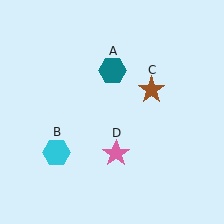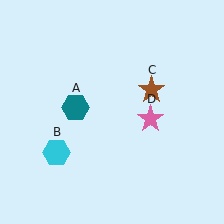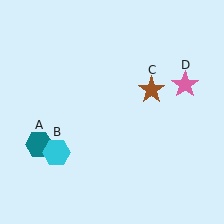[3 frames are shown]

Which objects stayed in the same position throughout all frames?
Cyan hexagon (object B) and brown star (object C) remained stationary.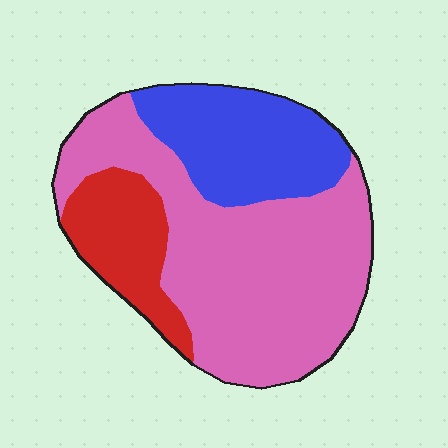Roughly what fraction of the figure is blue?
Blue takes up about one quarter (1/4) of the figure.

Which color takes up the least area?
Red, at roughly 15%.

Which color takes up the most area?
Pink, at roughly 60%.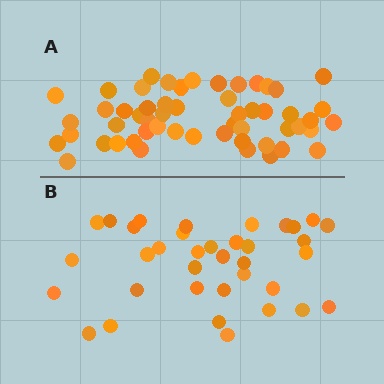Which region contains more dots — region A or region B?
Region A (the top region) has more dots.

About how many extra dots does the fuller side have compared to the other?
Region A has approximately 20 more dots than region B.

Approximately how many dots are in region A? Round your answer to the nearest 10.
About 50 dots. (The exact count is 54, which rounds to 50.)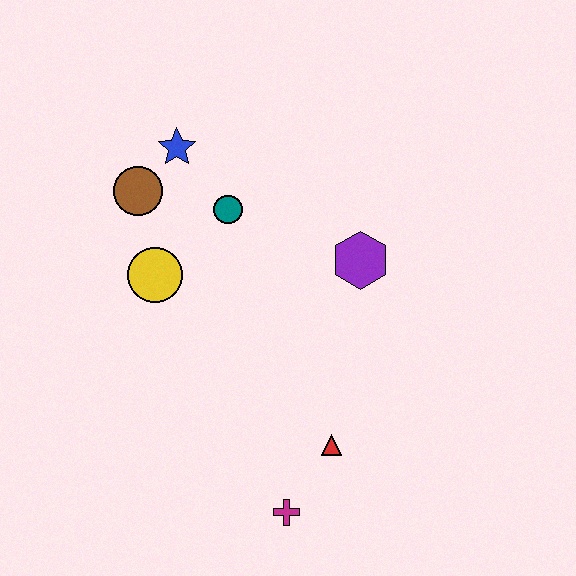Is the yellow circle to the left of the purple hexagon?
Yes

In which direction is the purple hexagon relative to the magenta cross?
The purple hexagon is above the magenta cross.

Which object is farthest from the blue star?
The magenta cross is farthest from the blue star.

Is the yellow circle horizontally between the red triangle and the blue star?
No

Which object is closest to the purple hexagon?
The teal circle is closest to the purple hexagon.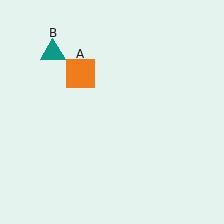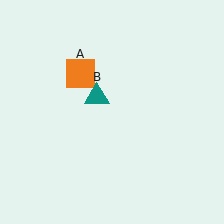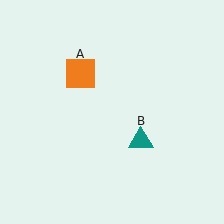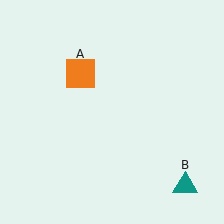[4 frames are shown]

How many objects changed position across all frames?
1 object changed position: teal triangle (object B).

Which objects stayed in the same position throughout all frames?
Orange square (object A) remained stationary.